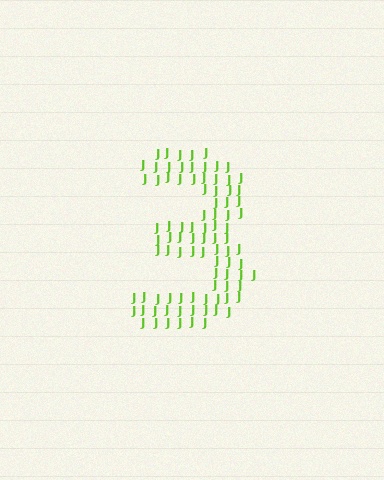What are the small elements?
The small elements are letter J's.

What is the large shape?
The large shape is the digit 3.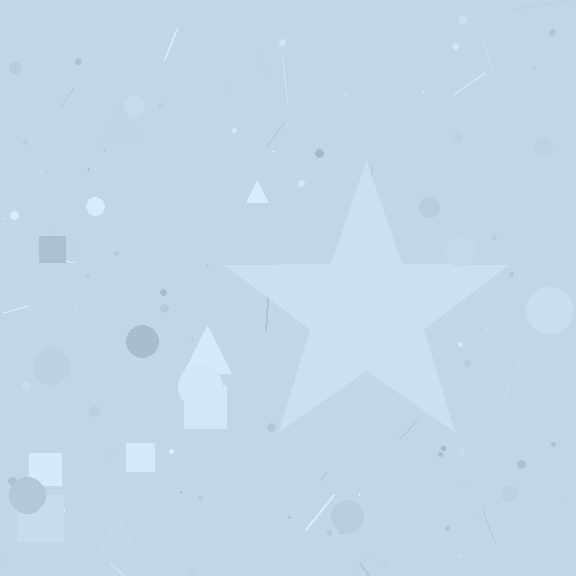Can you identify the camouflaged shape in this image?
The camouflaged shape is a star.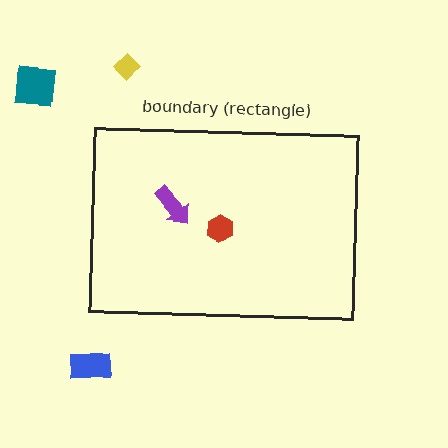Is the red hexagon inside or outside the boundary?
Inside.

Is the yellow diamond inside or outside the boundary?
Outside.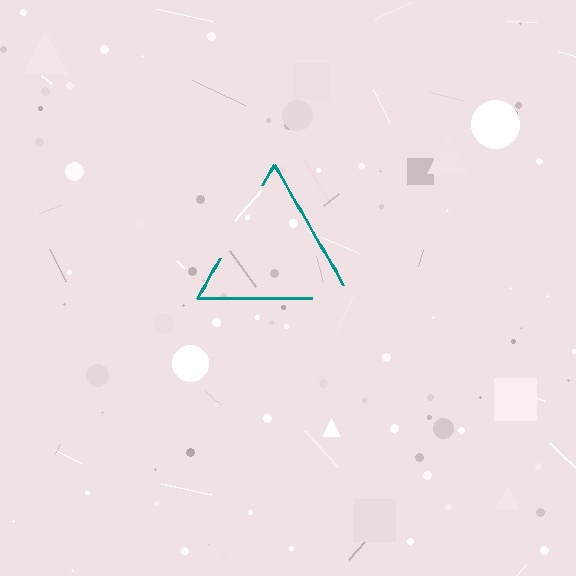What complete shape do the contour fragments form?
The contour fragments form a triangle.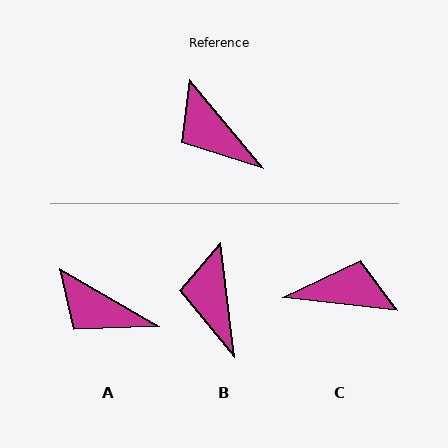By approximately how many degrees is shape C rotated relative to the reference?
Approximately 137 degrees clockwise.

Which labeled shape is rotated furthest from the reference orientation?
C, about 137 degrees away.